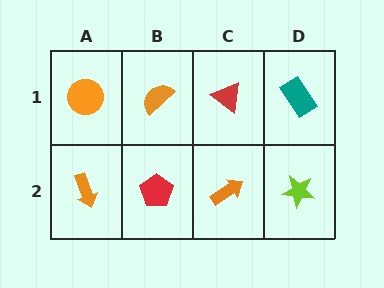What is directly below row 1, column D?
A lime star.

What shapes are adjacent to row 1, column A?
An orange arrow (row 2, column A), an orange semicircle (row 1, column B).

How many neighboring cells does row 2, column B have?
3.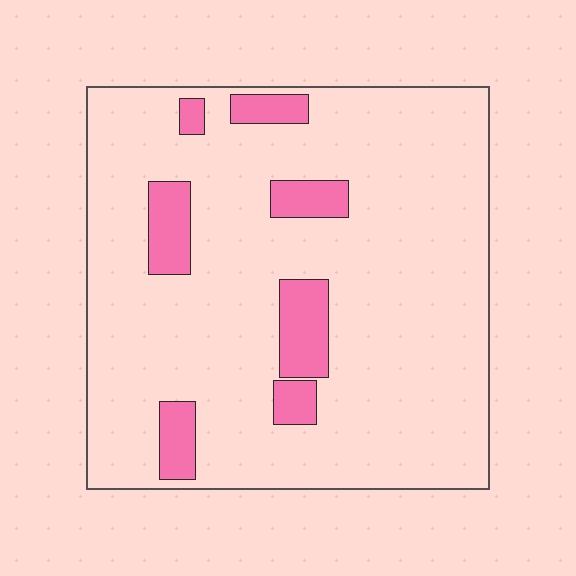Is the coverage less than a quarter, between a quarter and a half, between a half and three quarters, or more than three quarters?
Less than a quarter.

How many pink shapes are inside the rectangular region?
7.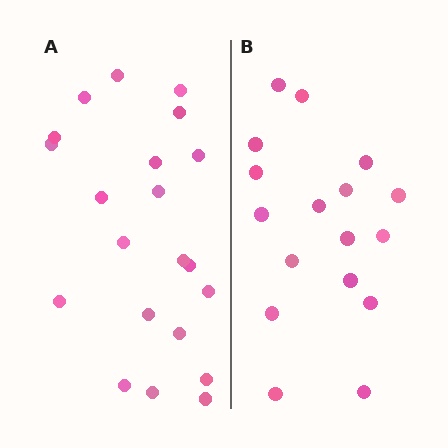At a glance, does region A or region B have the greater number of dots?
Region A (the left region) has more dots.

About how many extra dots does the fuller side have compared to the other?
Region A has about 4 more dots than region B.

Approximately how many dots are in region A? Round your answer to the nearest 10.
About 20 dots. (The exact count is 21, which rounds to 20.)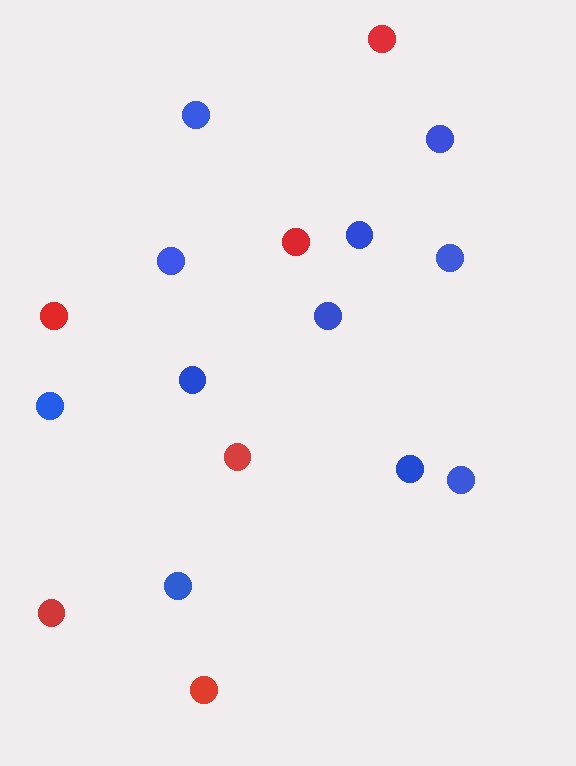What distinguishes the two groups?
There are 2 groups: one group of red circles (6) and one group of blue circles (11).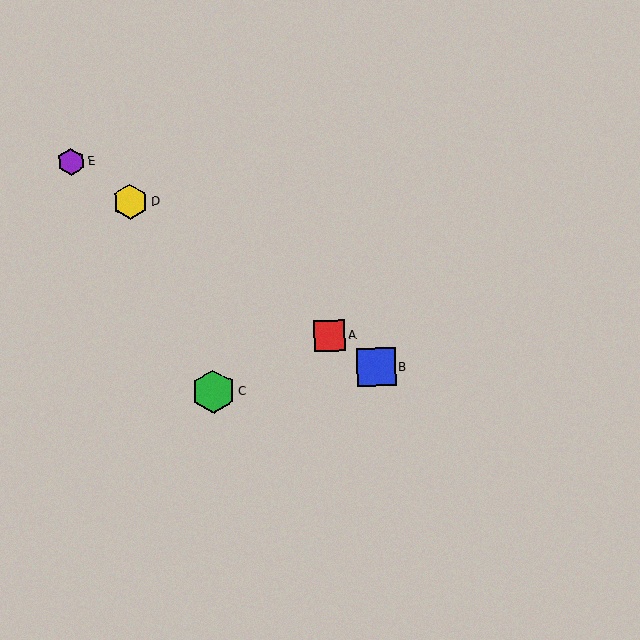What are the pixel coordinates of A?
Object A is at (329, 336).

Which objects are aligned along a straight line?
Objects A, B, D, E are aligned along a straight line.